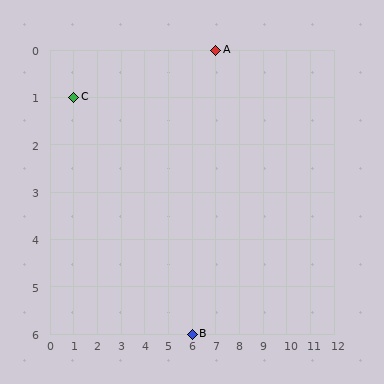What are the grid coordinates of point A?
Point A is at grid coordinates (7, 0).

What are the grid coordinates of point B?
Point B is at grid coordinates (6, 6).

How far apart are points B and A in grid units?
Points B and A are 1 column and 6 rows apart (about 6.1 grid units diagonally).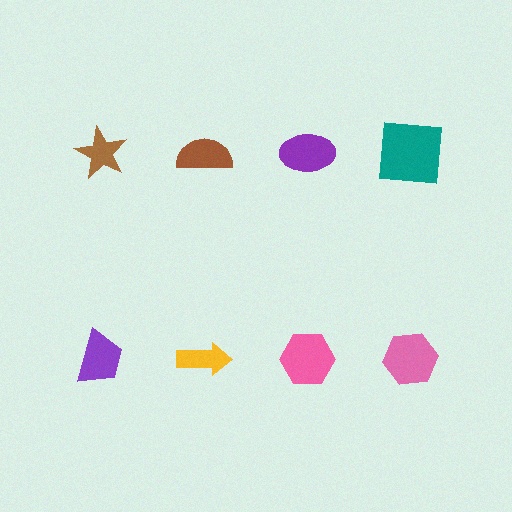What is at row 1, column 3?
A purple ellipse.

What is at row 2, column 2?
A yellow arrow.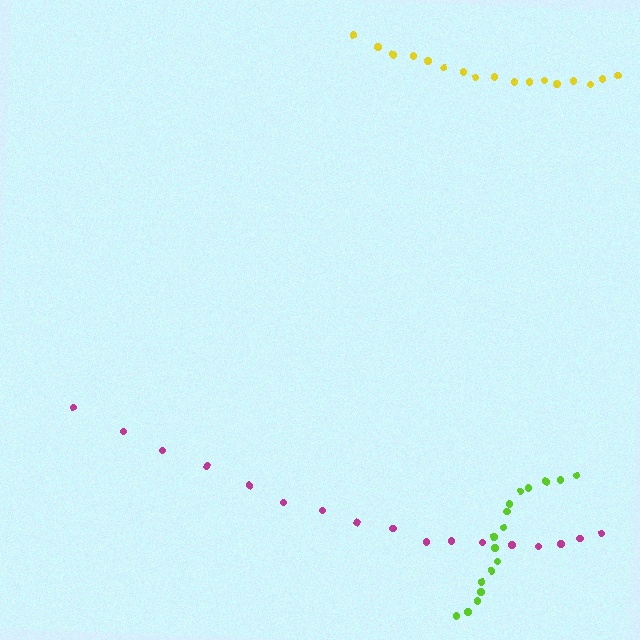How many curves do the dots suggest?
There are 3 distinct paths.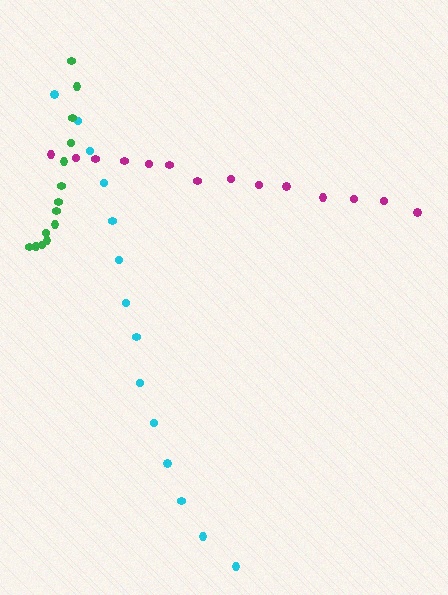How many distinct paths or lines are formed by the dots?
There are 3 distinct paths.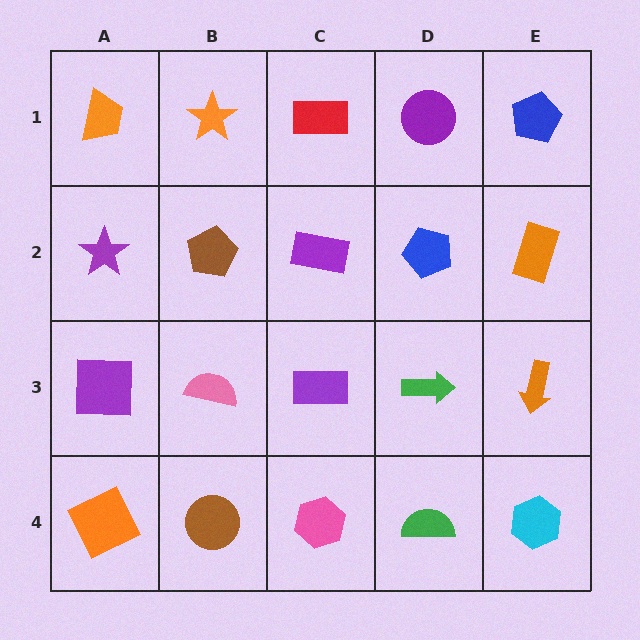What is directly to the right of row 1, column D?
A blue pentagon.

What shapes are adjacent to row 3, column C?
A purple rectangle (row 2, column C), a pink hexagon (row 4, column C), a pink semicircle (row 3, column B), a green arrow (row 3, column D).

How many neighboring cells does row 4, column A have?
2.